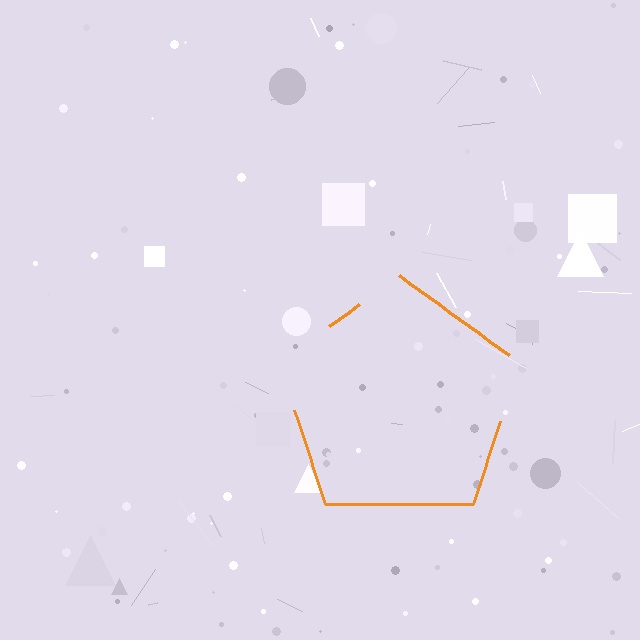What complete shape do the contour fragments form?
The contour fragments form a pentagon.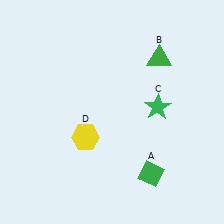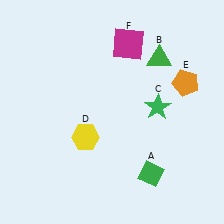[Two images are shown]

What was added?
An orange pentagon (E), a magenta square (F) were added in Image 2.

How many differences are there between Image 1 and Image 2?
There are 2 differences between the two images.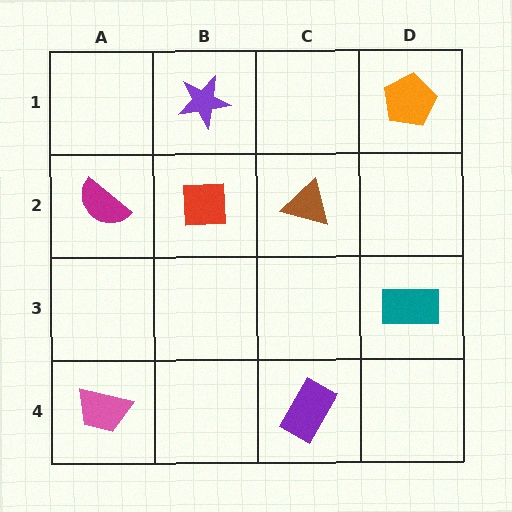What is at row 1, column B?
A purple star.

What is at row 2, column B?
A red square.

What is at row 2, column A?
A magenta semicircle.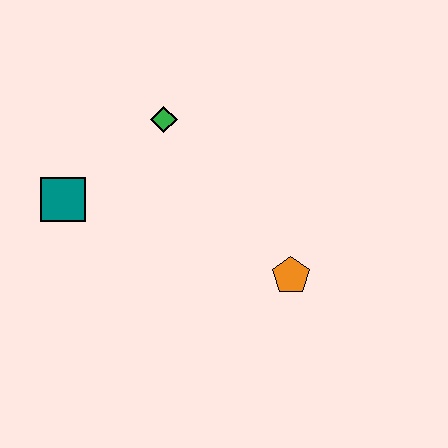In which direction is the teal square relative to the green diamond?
The teal square is to the left of the green diamond.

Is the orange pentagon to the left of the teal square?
No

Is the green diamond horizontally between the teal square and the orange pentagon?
Yes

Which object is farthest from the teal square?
The orange pentagon is farthest from the teal square.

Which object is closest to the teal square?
The green diamond is closest to the teal square.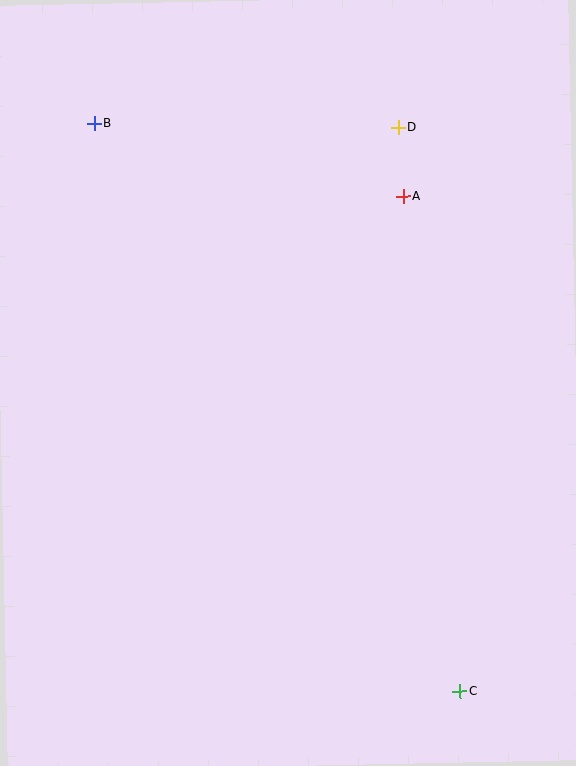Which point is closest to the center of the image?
Point A at (403, 197) is closest to the center.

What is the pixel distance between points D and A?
The distance between D and A is 70 pixels.